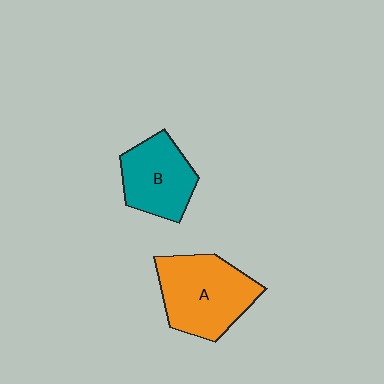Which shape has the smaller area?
Shape B (teal).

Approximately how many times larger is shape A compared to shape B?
Approximately 1.3 times.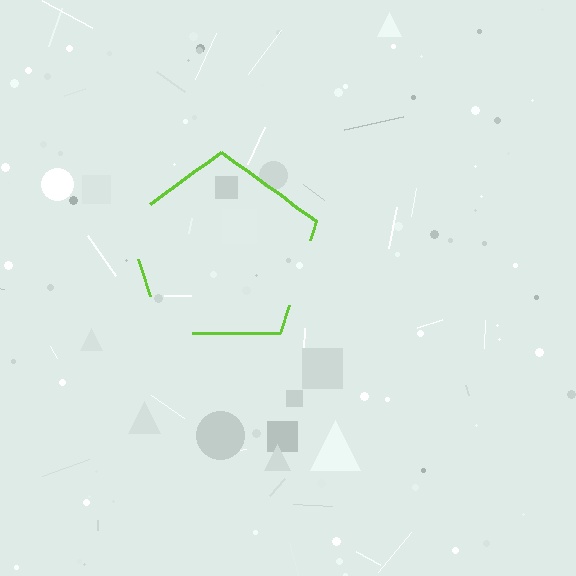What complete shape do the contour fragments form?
The contour fragments form a pentagon.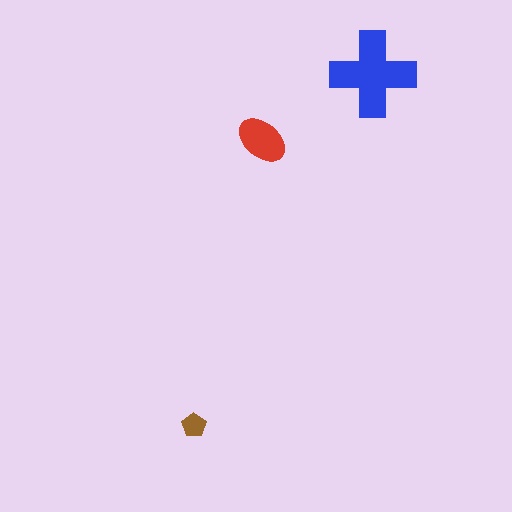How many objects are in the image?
There are 3 objects in the image.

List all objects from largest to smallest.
The blue cross, the red ellipse, the brown pentagon.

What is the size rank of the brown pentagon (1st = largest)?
3rd.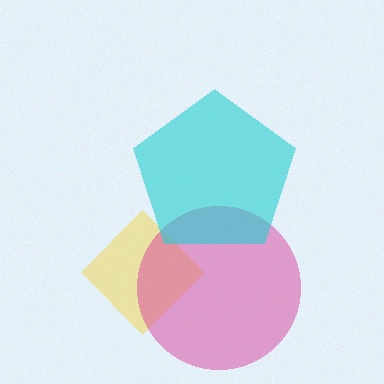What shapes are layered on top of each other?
The layered shapes are: a yellow diamond, a magenta circle, a cyan pentagon.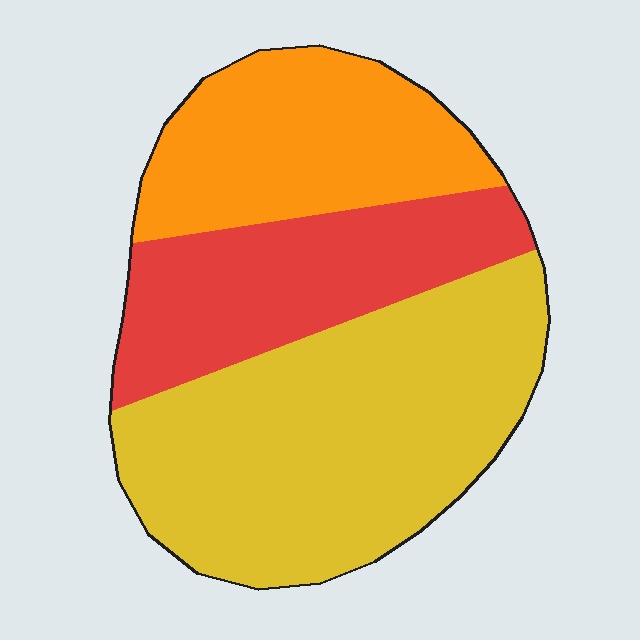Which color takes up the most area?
Yellow, at roughly 50%.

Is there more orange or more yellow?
Yellow.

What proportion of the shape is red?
Red takes up between a quarter and a half of the shape.